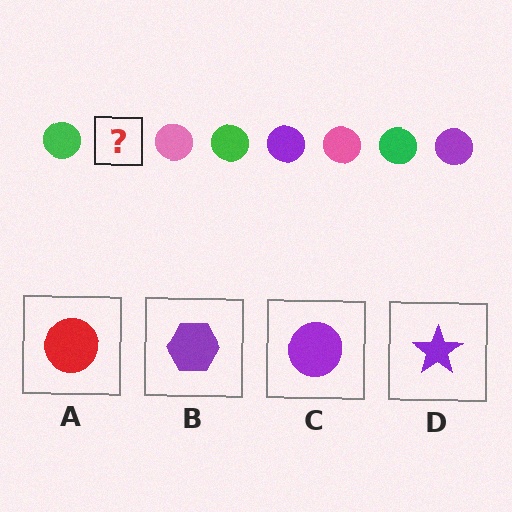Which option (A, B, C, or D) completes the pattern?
C.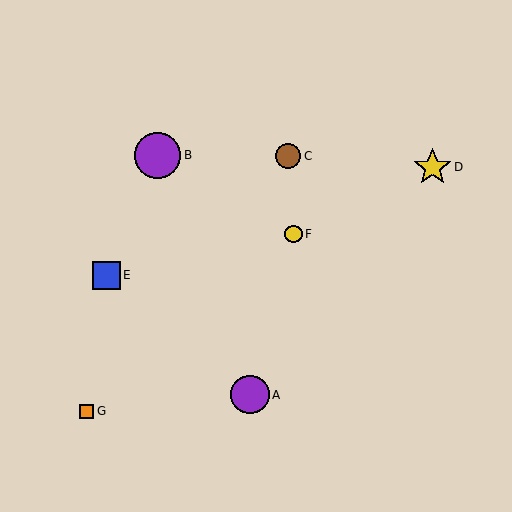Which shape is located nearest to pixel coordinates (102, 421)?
The orange square (labeled G) at (87, 411) is nearest to that location.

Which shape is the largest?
The purple circle (labeled B) is the largest.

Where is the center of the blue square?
The center of the blue square is at (106, 275).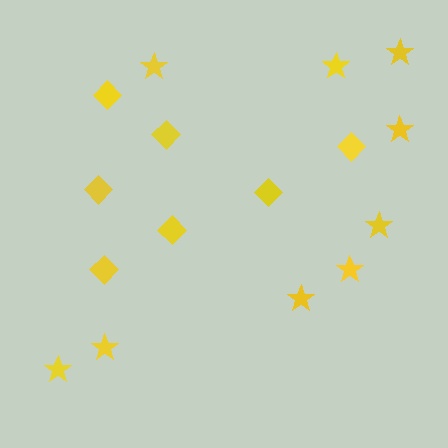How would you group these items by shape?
There are 2 groups: one group of diamonds (7) and one group of stars (9).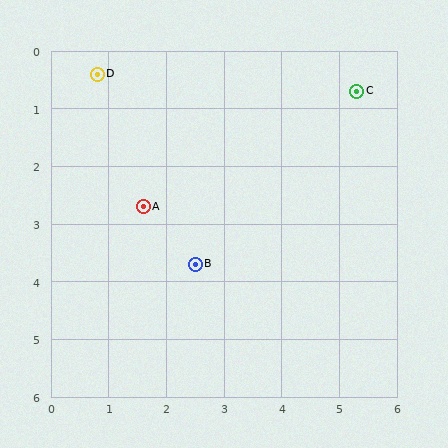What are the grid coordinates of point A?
Point A is at approximately (1.6, 2.7).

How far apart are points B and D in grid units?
Points B and D are about 3.7 grid units apart.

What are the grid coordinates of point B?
Point B is at approximately (2.5, 3.7).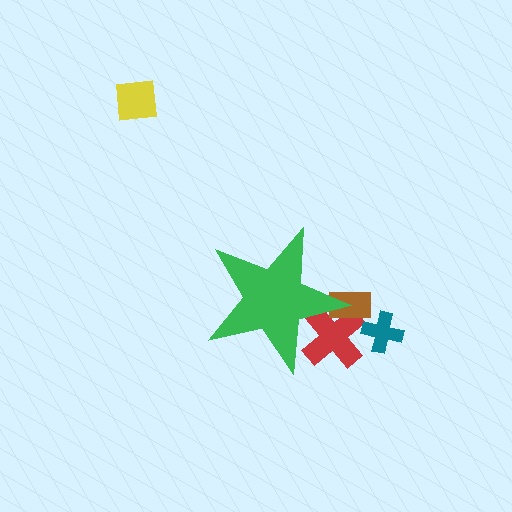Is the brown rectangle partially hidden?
Yes, the brown rectangle is partially hidden behind the green star.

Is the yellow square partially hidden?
No, the yellow square is fully visible.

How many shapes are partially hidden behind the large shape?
2 shapes are partially hidden.